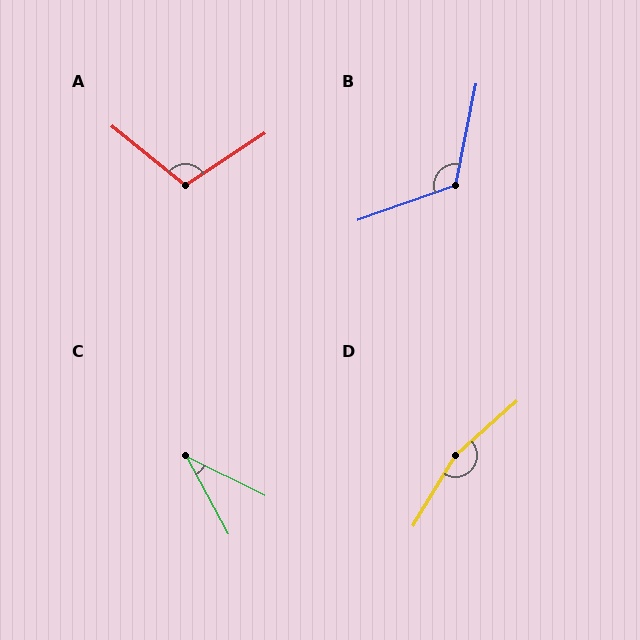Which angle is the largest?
D, at approximately 163 degrees.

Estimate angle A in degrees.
Approximately 107 degrees.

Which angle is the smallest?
C, at approximately 35 degrees.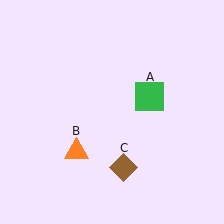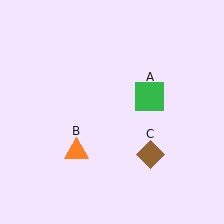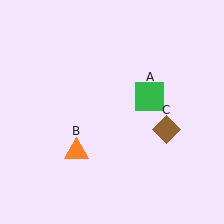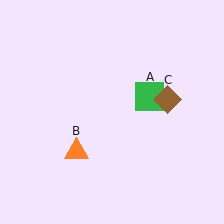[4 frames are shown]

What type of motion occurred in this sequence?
The brown diamond (object C) rotated counterclockwise around the center of the scene.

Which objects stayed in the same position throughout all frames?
Green square (object A) and orange triangle (object B) remained stationary.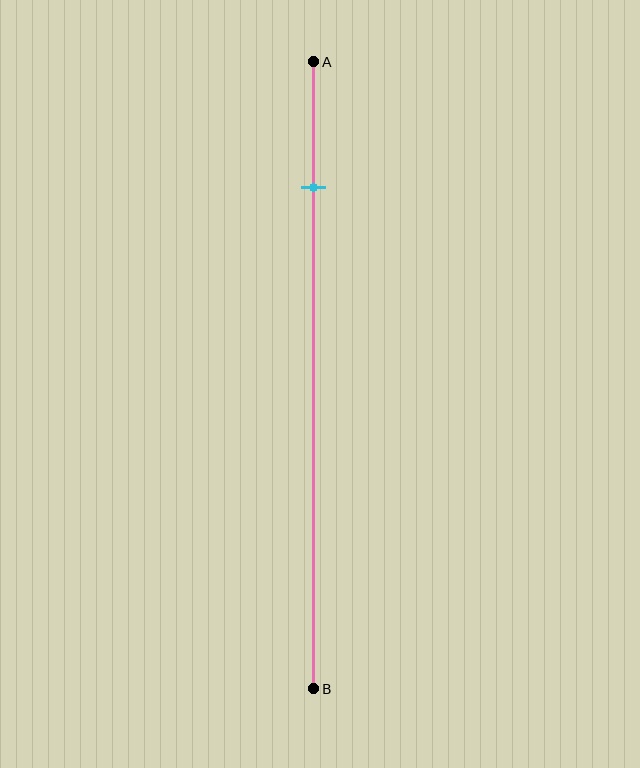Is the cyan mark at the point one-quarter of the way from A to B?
No, the mark is at about 20% from A, not at the 25% one-quarter point.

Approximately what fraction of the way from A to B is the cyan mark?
The cyan mark is approximately 20% of the way from A to B.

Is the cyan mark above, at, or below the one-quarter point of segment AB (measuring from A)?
The cyan mark is above the one-quarter point of segment AB.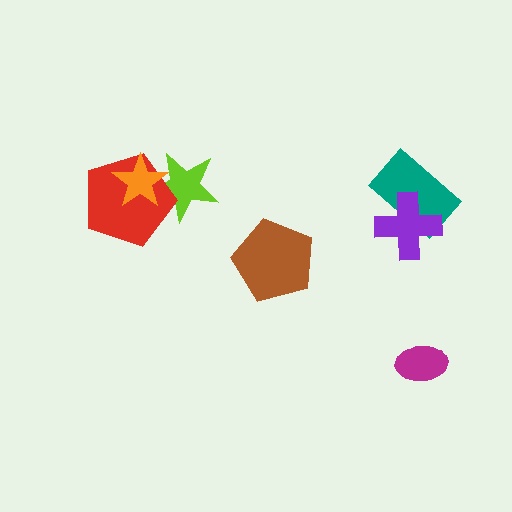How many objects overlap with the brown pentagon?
0 objects overlap with the brown pentagon.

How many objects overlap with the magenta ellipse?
0 objects overlap with the magenta ellipse.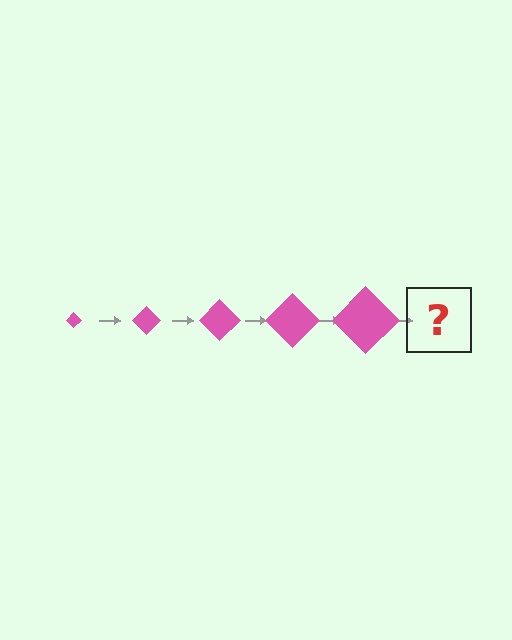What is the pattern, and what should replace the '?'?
The pattern is that the diamond gets progressively larger each step. The '?' should be a pink diamond, larger than the previous one.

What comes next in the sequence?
The next element should be a pink diamond, larger than the previous one.